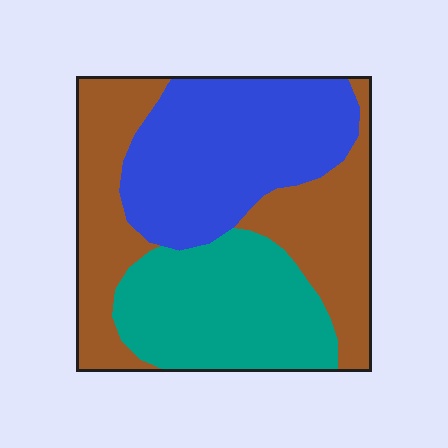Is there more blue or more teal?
Blue.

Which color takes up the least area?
Teal, at roughly 30%.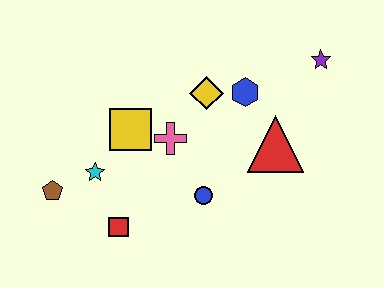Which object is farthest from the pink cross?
The purple star is farthest from the pink cross.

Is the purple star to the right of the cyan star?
Yes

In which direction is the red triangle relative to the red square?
The red triangle is to the right of the red square.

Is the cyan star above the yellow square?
No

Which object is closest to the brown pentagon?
The cyan star is closest to the brown pentagon.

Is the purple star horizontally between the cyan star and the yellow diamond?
No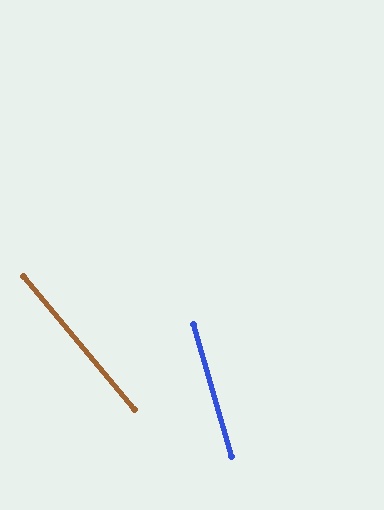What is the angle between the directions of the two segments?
Approximately 24 degrees.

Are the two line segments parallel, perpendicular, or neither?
Neither parallel nor perpendicular — they differ by about 24°.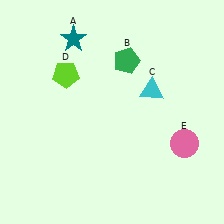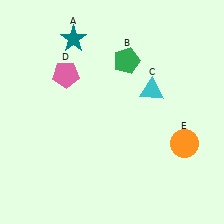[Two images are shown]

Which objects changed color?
D changed from lime to pink. E changed from pink to orange.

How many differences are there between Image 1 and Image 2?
There are 2 differences between the two images.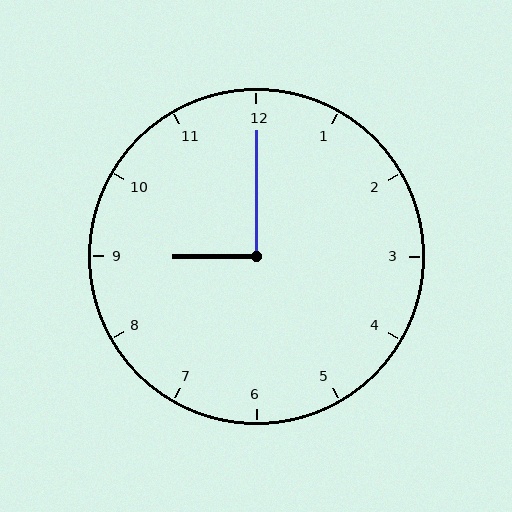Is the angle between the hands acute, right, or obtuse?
It is right.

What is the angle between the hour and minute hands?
Approximately 90 degrees.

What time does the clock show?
9:00.